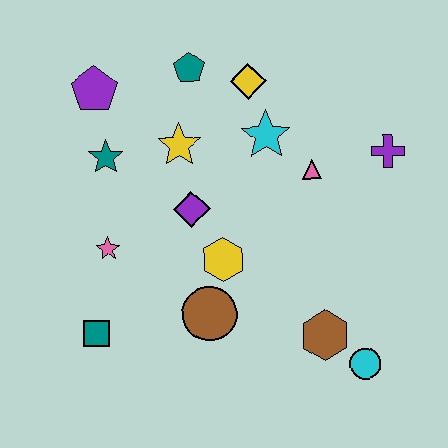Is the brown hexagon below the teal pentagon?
Yes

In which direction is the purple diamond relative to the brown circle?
The purple diamond is above the brown circle.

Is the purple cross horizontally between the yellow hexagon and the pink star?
No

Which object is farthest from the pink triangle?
The teal square is farthest from the pink triangle.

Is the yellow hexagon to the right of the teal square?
Yes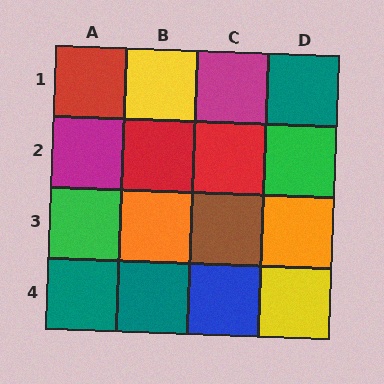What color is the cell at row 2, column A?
Magenta.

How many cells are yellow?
2 cells are yellow.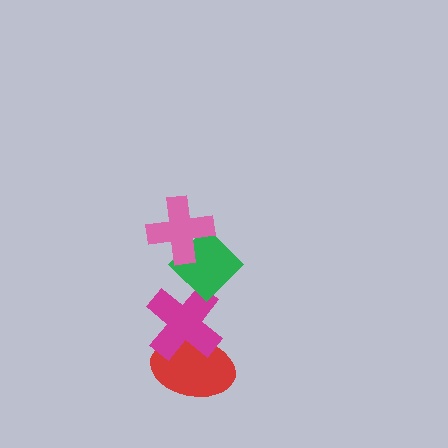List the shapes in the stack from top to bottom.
From top to bottom: the pink cross, the green diamond, the magenta cross, the red ellipse.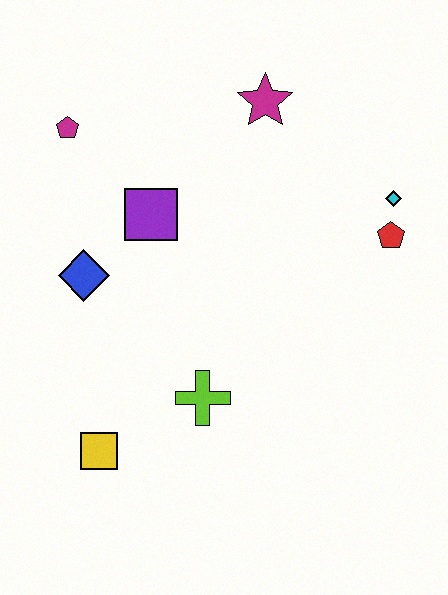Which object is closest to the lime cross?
The yellow square is closest to the lime cross.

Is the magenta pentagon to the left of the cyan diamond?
Yes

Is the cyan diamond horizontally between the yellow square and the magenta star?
No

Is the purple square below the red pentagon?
No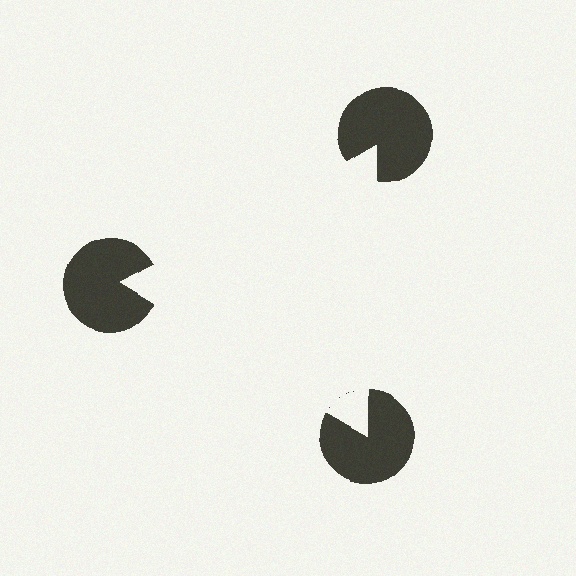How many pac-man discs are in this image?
There are 3 — one at each vertex of the illusory triangle.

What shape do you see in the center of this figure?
An illusory triangle — its edges are inferred from the aligned wedge cuts in the pac-man discs, not physically drawn.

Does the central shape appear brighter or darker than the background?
It typically appears slightly brighter than the background, even though no actual brightness change is drawn.